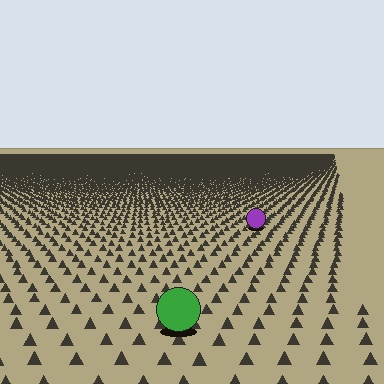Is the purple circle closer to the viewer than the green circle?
No. The green circle is closer — you can tell from the texture gradient: the ground texture is coarser near it.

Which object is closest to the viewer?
The green circle is closest. The texture marks near it are larger and more spread out.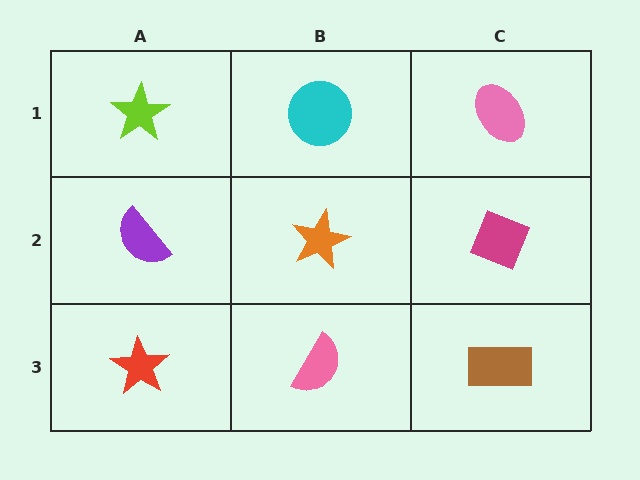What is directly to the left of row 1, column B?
A lime star.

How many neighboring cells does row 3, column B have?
3.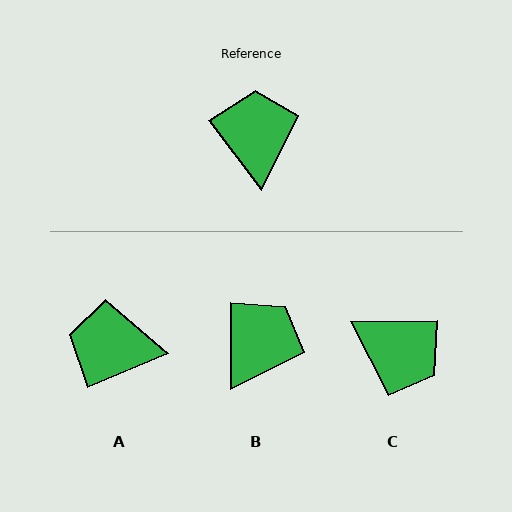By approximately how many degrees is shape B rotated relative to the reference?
Approximately 37 degrees clockwise.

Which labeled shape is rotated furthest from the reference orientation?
C, about 127 degrees away.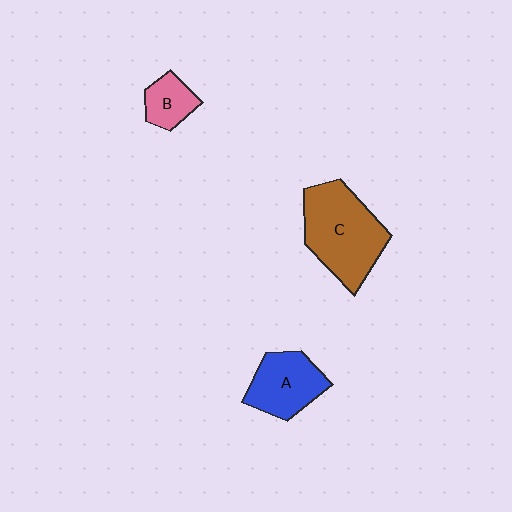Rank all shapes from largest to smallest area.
From largest to smallest: C (brown), A (blue), B (pink).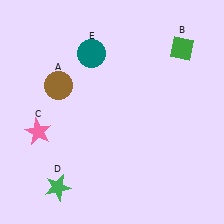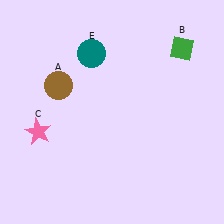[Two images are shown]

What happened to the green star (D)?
The green star (D) was removed in Image 2. It was in the bottom-left area of Image 1.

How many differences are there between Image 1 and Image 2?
There is 1 difference between the two images.